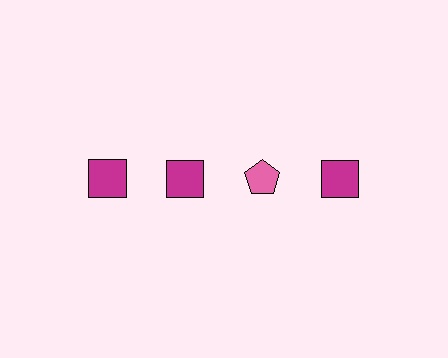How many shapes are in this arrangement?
There are 4 shapes arranged in a grid pattern.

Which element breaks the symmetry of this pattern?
The pink pentagon in the top row, center column breaks the symmetry. All other shapes are magenta squares.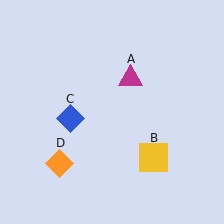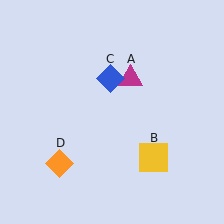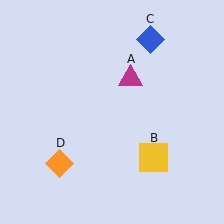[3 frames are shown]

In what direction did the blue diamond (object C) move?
The blue diamond (object C) moved up and to the right.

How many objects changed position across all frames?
1 object changed position: blue diamond (object C).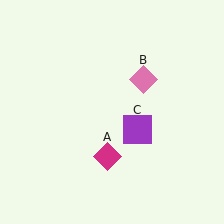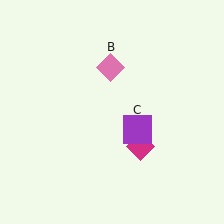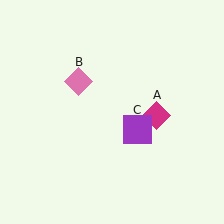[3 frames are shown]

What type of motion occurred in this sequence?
The magenta diamond (object A), pink diamond (object B) rotated counterclockwise around the center of the scene.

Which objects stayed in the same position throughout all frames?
Purple square (object C) remained stationary.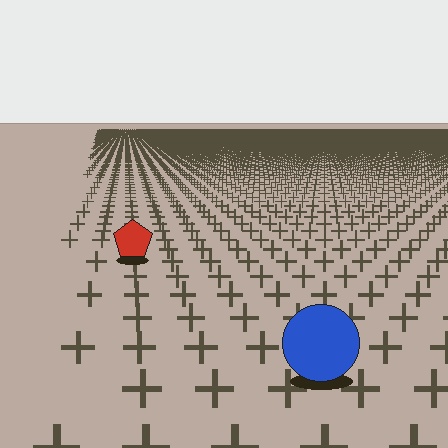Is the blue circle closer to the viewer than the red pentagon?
Yes. The blue circle is closer — you can tell from the texture gradient: the ground texture is coarser near it.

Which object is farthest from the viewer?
The red pentagon is farthest from the viewer. It appears smaller and the ground texture around it is denser.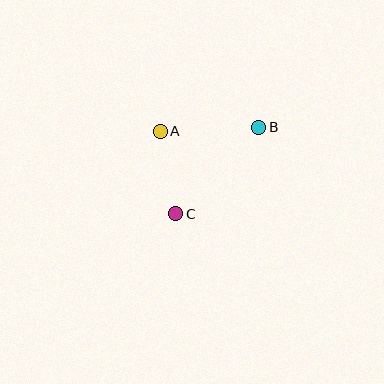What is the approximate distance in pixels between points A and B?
The distance between A and B is approximately 99 pixels.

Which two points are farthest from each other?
Points B and C are farthest from each other.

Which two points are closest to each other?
Points A and C are closest to each other.